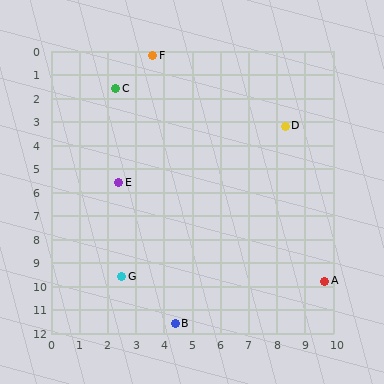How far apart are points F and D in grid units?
Points F and D are about 5.6 grid units apart.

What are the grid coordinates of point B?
Point B is at approximately (4.4, 11.6).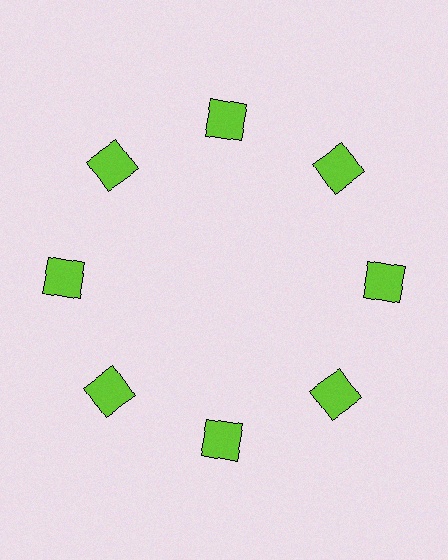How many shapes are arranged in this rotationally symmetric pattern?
There are 8 shapes, arranged in 8 groups of 1.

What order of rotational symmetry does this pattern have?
This pattern has 8-fold rotational symmetry.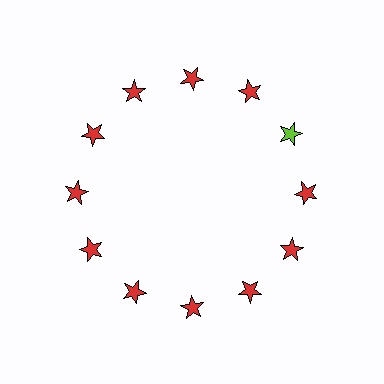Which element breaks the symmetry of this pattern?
The lime star at roughly the 2 o'clock position breaks the symmetry. All other shapes are red stars.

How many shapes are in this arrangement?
There are 12 shapes arranged in a ring pattern.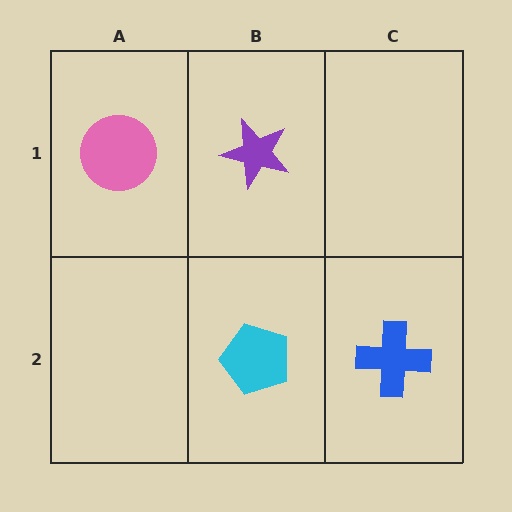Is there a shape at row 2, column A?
No, that cell is empty.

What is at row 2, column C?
A blue cross.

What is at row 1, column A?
A pink circle.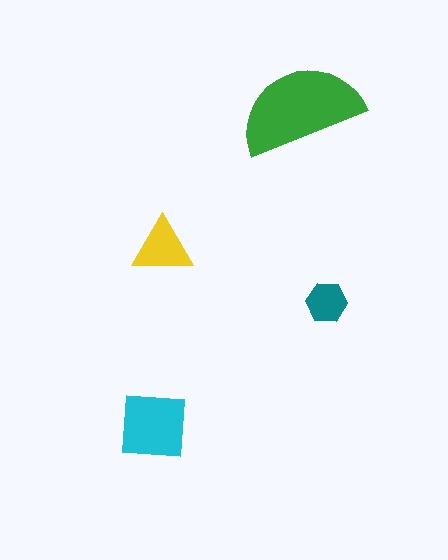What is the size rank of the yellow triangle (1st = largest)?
3rd.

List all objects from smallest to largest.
The teal hexagon, the yellow triangle, the cyan square, the green semicircle.